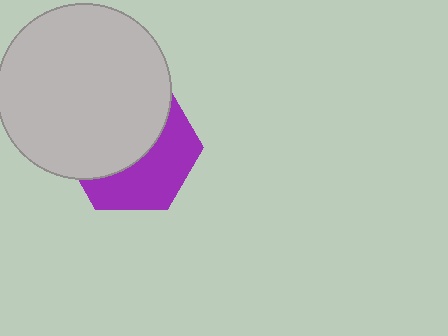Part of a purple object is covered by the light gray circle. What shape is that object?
It is a hexagon.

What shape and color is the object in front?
The object in front is a light gray circle.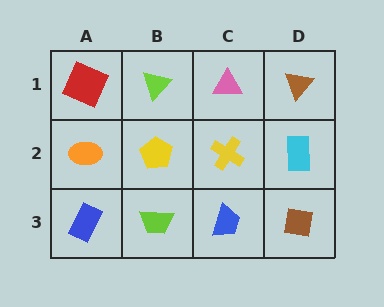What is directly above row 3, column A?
An orange ellipse.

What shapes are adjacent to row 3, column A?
An orange ellipse (row 2, column A), a lime trapezoid (row 3, column B).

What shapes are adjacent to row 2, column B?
A lime triangle (row 1, column B), a lime trapezoid (row 3, column B), an orange ellipse (row 2, column A), a yellow cross (row 2, column C).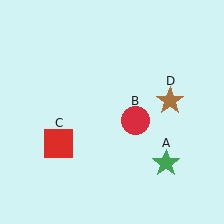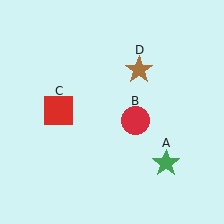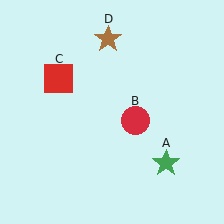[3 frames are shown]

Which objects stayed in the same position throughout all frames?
Green star (object A) and red circle (object B) remained stationary.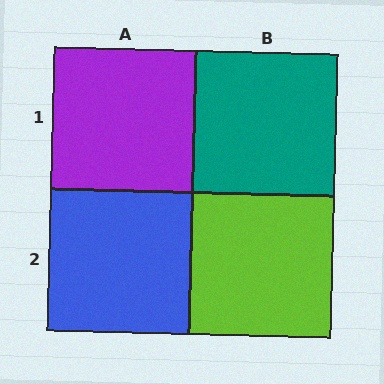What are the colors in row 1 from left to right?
Purple, teal.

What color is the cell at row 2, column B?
Lime.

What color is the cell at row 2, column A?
Blue.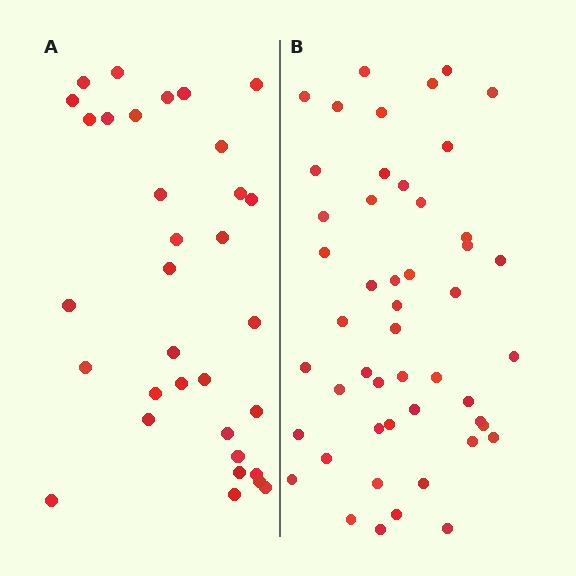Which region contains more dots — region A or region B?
Region B (the right region) has more dots.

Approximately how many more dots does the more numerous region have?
Region B has approximately 15 more dots than region A.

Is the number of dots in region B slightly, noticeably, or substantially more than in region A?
Region B has substantially more. The ratio is roughly 1.5 to 1.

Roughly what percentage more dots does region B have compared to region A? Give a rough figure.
About 50% more.